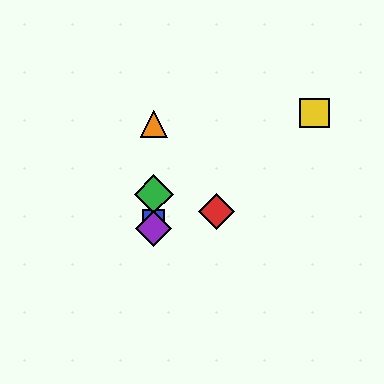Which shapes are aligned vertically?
The blue square, the green diamond, the purple diamond, the orange triangle are aligned vertically.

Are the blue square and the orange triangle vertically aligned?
Yes, both are at x≈154.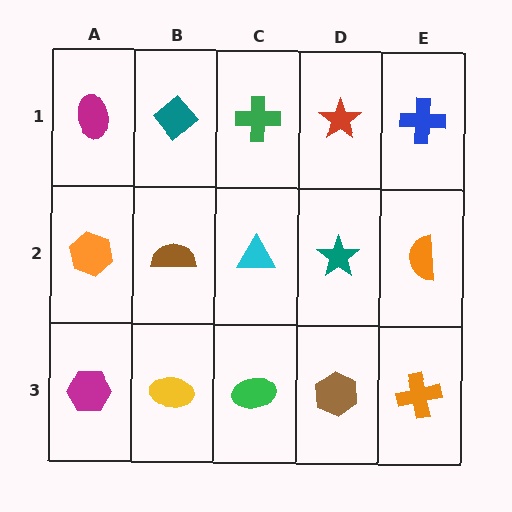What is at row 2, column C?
A cyan triangle.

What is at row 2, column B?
A brown semicircle.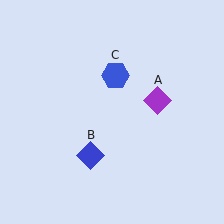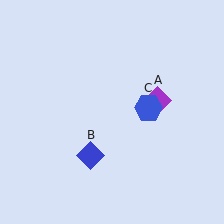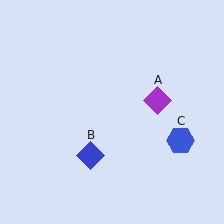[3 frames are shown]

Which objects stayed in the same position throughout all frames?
Purple diamond (object A) and blue diamond (object B) remained stationary.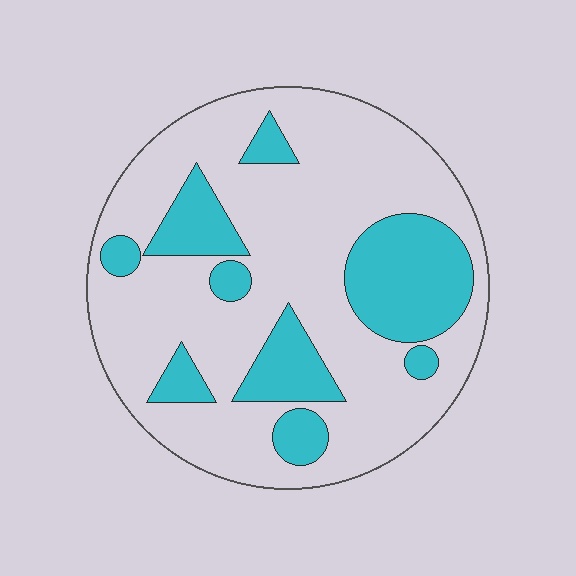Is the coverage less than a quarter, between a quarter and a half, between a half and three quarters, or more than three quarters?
Between a quarter and a half.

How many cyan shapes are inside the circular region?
9.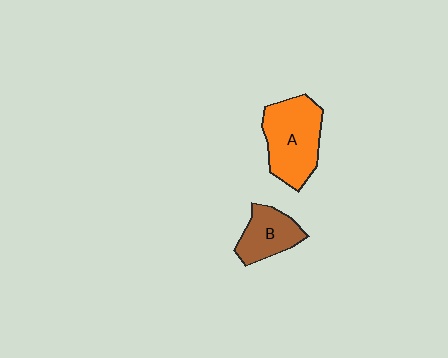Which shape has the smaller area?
Shape B (brown).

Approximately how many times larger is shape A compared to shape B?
Approximately 1.6 times.